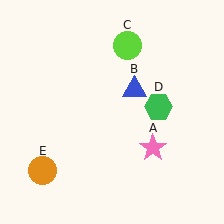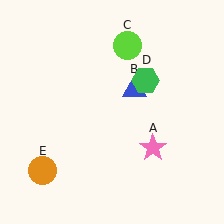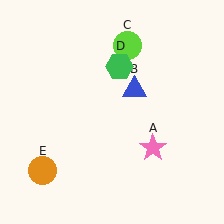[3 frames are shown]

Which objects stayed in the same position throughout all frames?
Pink star (object A) and blue triangle (object B) and lime circle (object C) and orange circle (object E) remained stationary.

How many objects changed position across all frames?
1 object changed position: green hexagon (object D).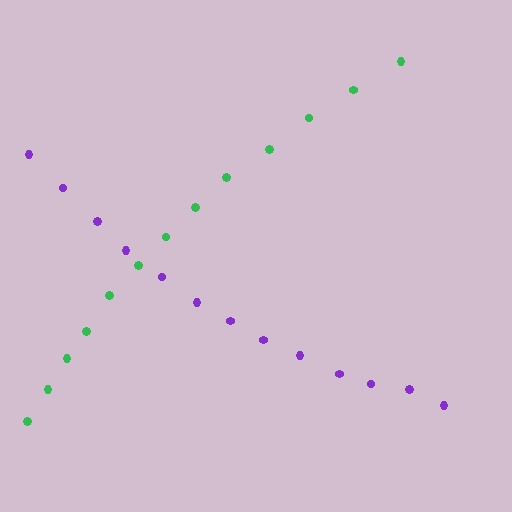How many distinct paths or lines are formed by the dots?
There are 2 distinct paths.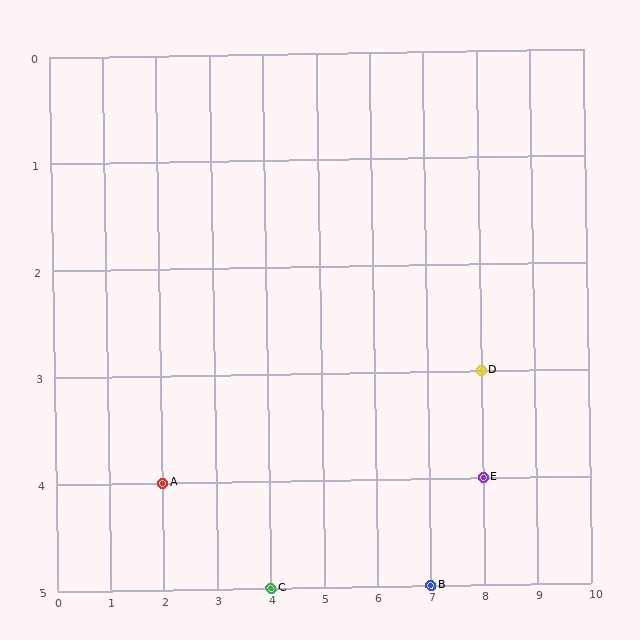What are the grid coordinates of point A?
Point A is at grid coordinates (2, 4).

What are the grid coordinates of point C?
Point C is at grid coordinates (4, 5).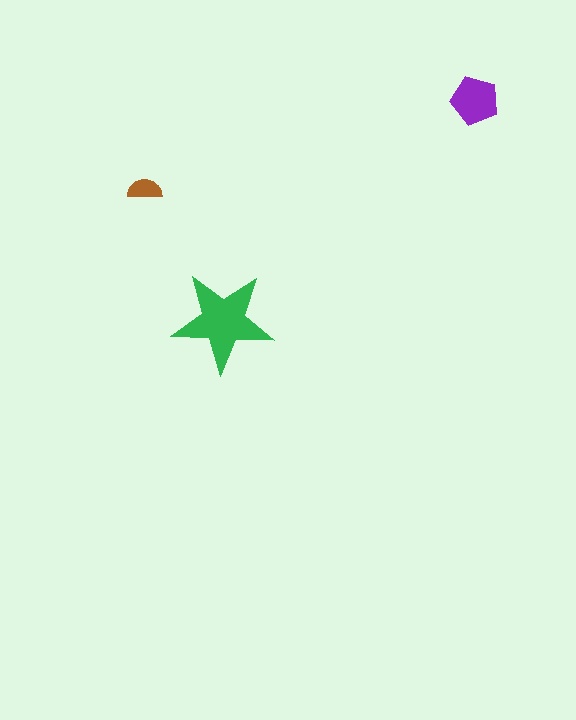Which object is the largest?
The green star.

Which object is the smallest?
The brown semicircle.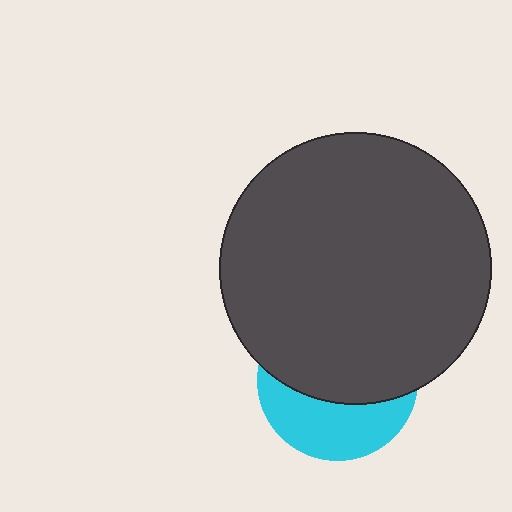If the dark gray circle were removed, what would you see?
You would see the complete cyan circle.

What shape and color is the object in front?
The object in front is a dark gray circle.